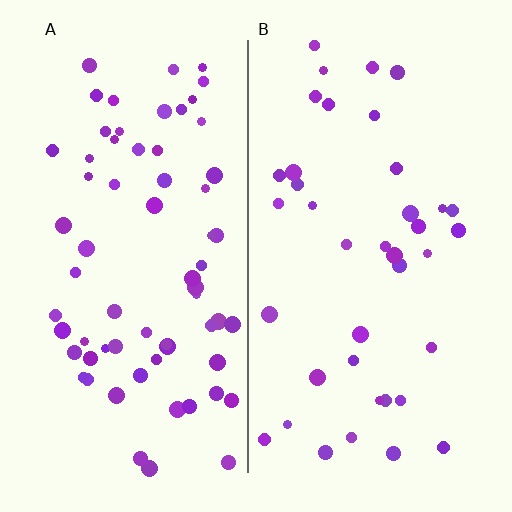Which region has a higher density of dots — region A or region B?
A (the left).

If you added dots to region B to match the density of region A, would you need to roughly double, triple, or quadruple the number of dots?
Approximately double.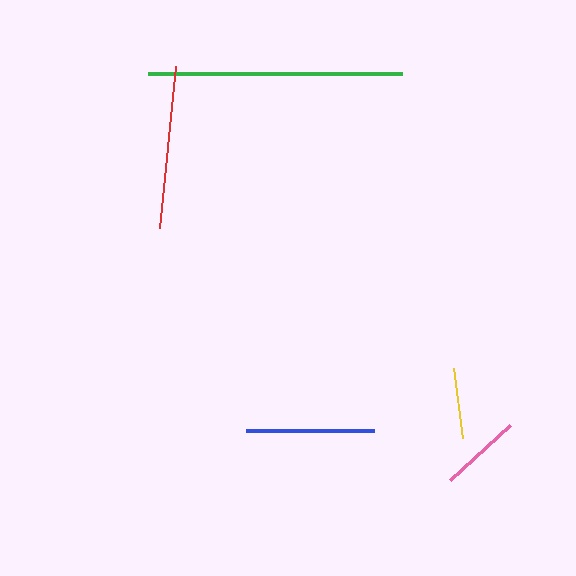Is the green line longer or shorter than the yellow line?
The green line is longer than the yellow line.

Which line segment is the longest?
The green line is the longest at approximately 254 pixels.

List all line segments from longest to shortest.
From longest to shortest: green, red, blue, pink, yellow.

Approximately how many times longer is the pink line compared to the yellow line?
The pink line is approximately 1.2 times the length of the yellow line.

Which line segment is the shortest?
The yellow line is the shortest at approximately 71 pixels.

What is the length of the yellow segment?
The yellow segment is approximately 71 pixels long.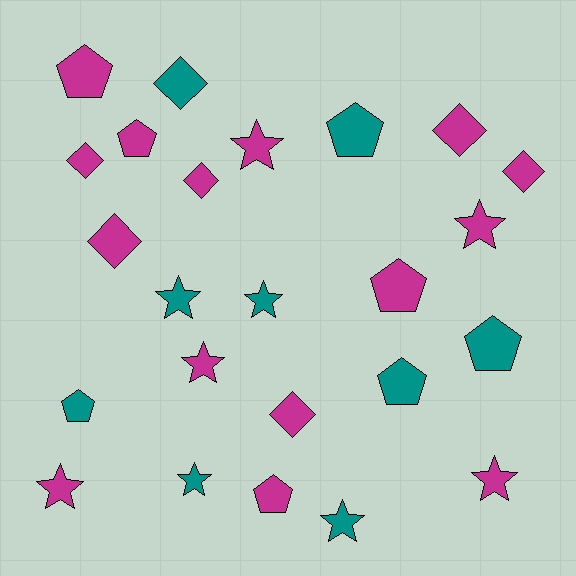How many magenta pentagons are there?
There are 4 magenta pentagons.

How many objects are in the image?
There are 24 objects.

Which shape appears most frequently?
Star, with 9 objects.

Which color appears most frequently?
Magenta, with 15 objects.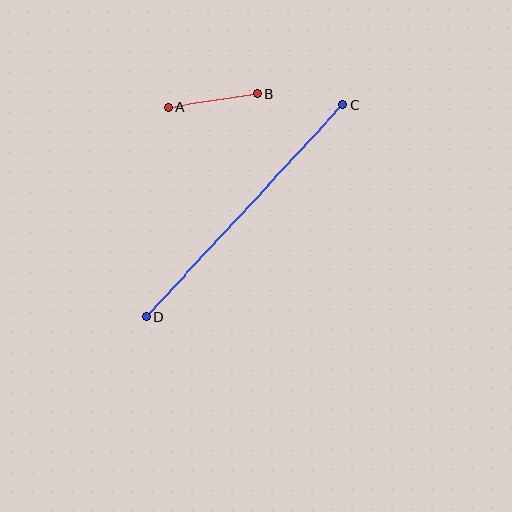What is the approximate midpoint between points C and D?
The midpoint is at approximately (245, 211) pixels.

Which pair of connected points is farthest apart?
Points C and D are farthest apart.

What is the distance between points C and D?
The distance is approximately 289 pixels.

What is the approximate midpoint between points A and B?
The midpoint is at approximately (212, 100) pixels.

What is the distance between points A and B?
The distance is approximately 90 pixels.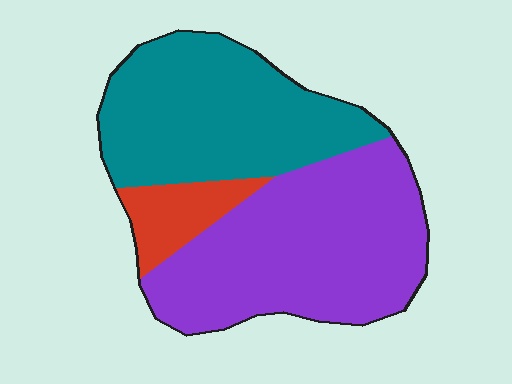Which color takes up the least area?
Red, at roughly 10%.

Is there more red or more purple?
Purple.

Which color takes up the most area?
Purple, at roughly 50%.